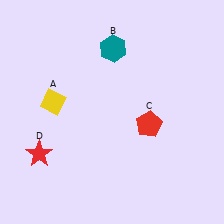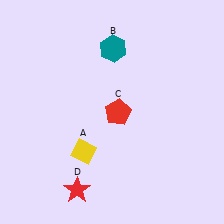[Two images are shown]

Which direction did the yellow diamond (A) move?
The yellow diamond (A) moved down.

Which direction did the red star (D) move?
The red star (D) moved right.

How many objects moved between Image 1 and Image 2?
3 objects moved between the two images.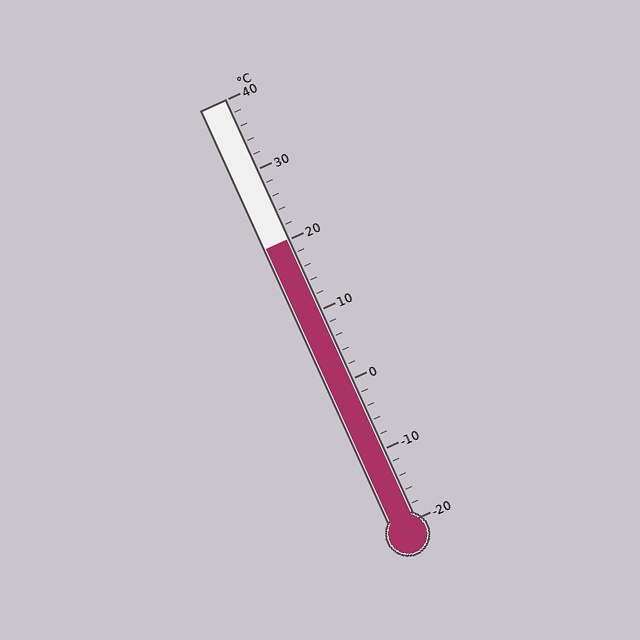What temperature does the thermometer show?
The thermometer shows approximately 20°C.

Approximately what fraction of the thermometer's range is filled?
The thermometer is filled to approximately 65% of its range.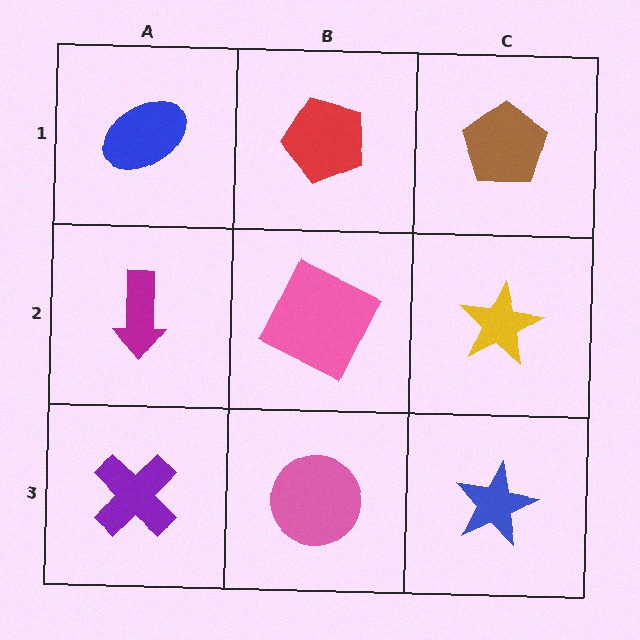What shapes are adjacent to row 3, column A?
A magenta arrow (row 2, column A), a pink circle (row 3, column B).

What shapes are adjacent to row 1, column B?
A pink square (row 2, column B), a blue ellipse (row 1, column A), a brown pentagon (row 1, column C).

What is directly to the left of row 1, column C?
A red pentagon.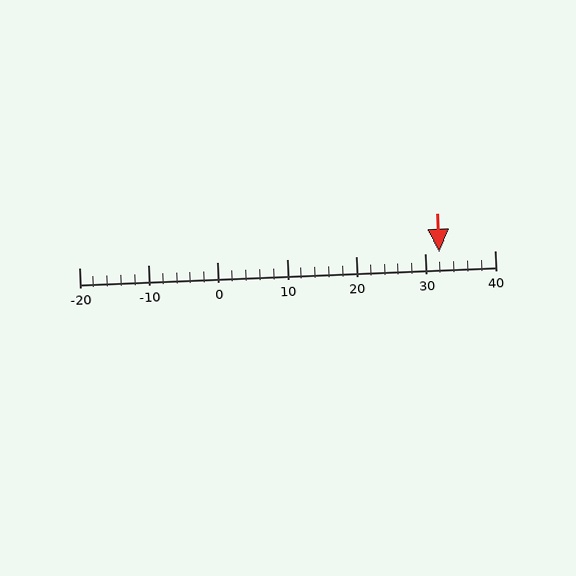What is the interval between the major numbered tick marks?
The major tick marks are spaced 10 units apart.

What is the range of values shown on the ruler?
The ruler shows values from -20 to 40.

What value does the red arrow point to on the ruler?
The red arrow points to approximately 32.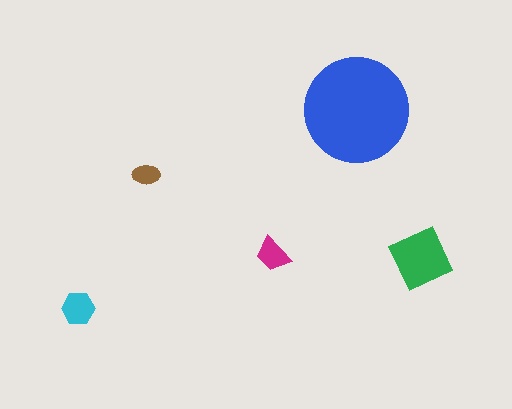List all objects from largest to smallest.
The blue circle, the green diamond, the cyan hexagon, the magenta trapezoid, the brown ellipse.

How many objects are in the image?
There are 5 objects in the image.